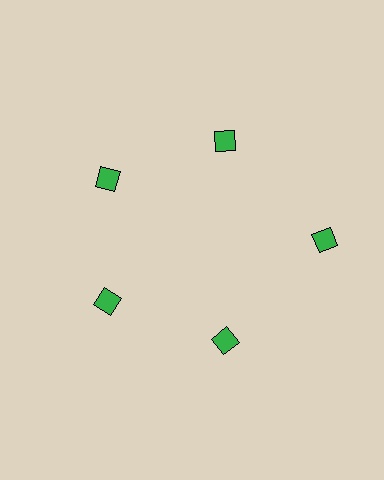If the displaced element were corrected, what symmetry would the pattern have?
It would have 5-fold rotational symmetry — the pattern would map onto itself every 72 degrees.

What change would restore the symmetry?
The symmetry would be restored by moving it inward, back onto the ring so that all 5 diamonds sit at equal angles and equal distance from the center.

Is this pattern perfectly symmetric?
No. The 5 green diamonds are arranged in a ring, but one element near the 3 o'clock position is pushed outward from the center, breaking the 5-fold rotational symmetry.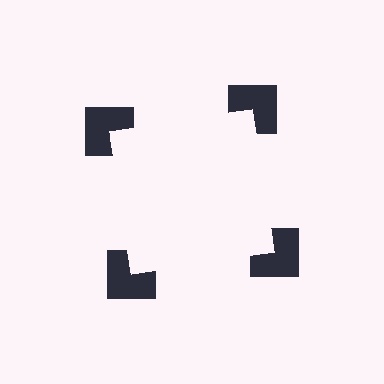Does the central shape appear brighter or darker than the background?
It typically appears slightly brighter than the background, even though no actual brightness change is drawn.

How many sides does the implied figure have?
4 sides.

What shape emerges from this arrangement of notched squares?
An illusory square — its edges are inferred from the aligned wedge cuts in the notched squares, not physically drawn.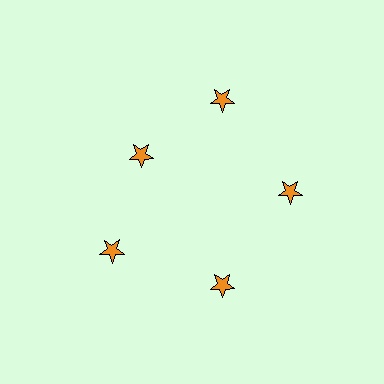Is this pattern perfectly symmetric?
No. The 5 orange stars are arranged in a ring, but one element near the 10 o'clock position is pulled inward toward the center, breaking the 5-fold rotational symmetry.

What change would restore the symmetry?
The symmetry would be restored by moving it outward, back onto the ring so that all 5 stars sit at equal angles and equal distance from the center.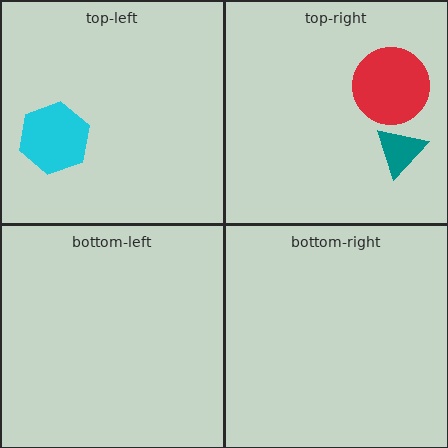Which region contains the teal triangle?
The top-right region.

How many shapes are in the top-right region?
2.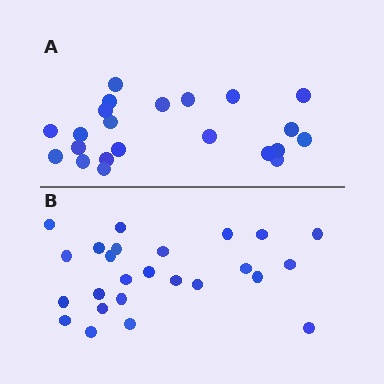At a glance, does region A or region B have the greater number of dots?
Region B (the bottom region) has more dots.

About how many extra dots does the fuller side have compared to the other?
Region B has just a few more — roughly 2 or 3 more dots than region A.